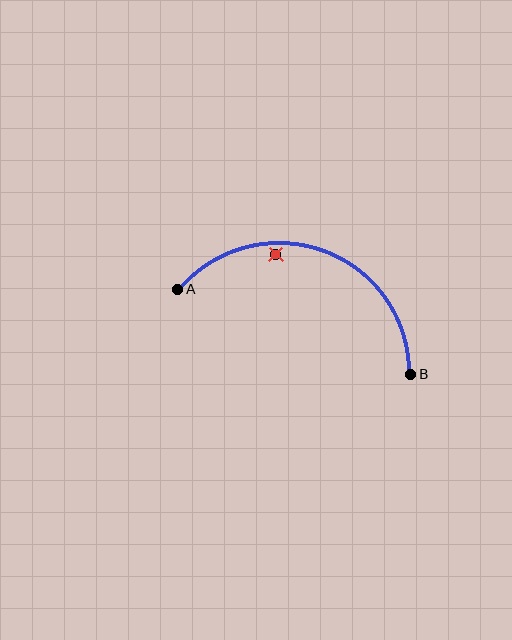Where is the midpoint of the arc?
The arc midpoint is the point on the curve farthest from the straight line joining A and B. It sits above that line.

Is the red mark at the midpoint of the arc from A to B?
No — the red mark does not lie on the arc at all. It sits slightly inside the curve.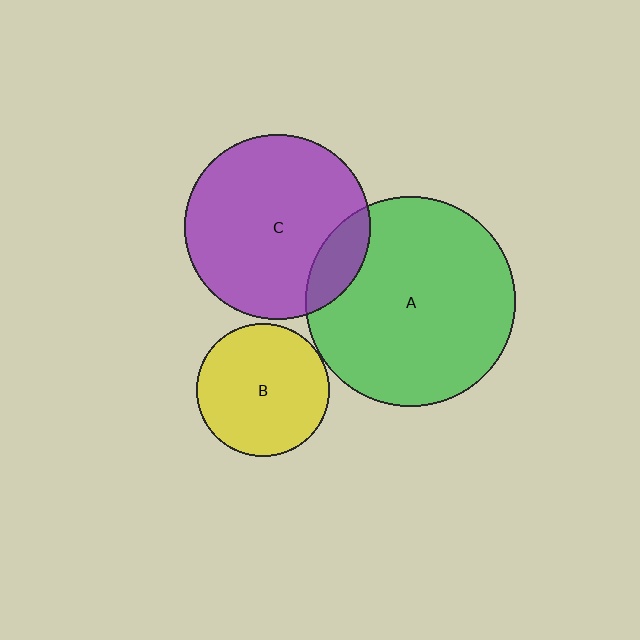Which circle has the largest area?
Circle A (green).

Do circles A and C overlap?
Yes.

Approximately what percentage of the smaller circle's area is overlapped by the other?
Approximately 15%.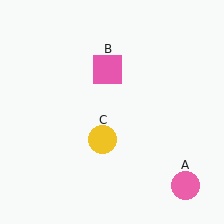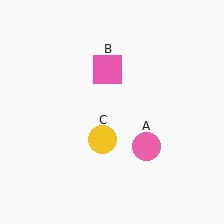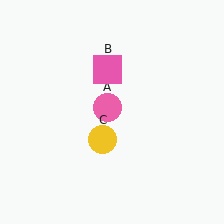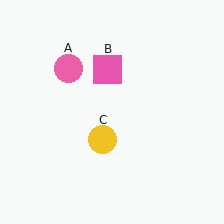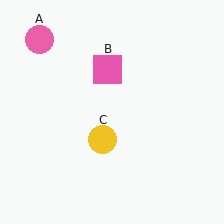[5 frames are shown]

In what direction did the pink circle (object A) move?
The pink circle (object A) moved up and to the left.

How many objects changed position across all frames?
1 object changed position: pink circle (object A).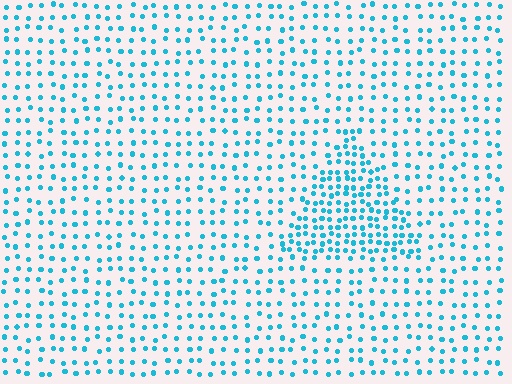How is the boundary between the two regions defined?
The boundary is defined by a change in element density (approximately 2.1x ratio). All elements are the same color, size, and shape.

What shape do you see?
I see a triangle.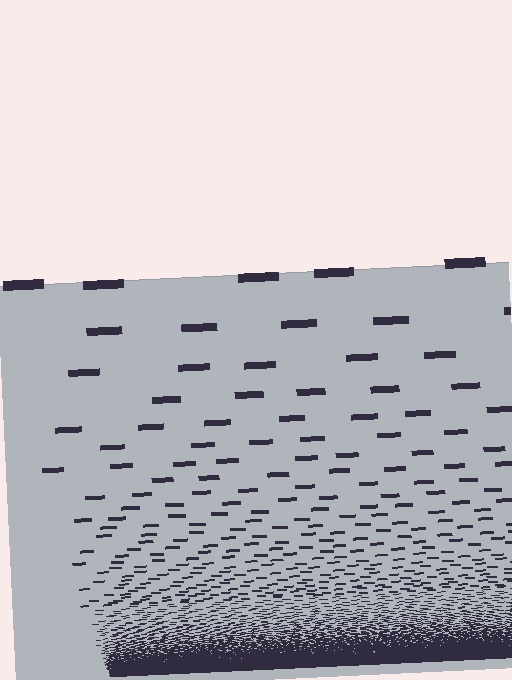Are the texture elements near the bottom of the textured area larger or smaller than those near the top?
Smaller. The gradient is inverted — elements near the bottom are smaller and denser.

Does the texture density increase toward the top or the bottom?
Density increases toward the bottom.